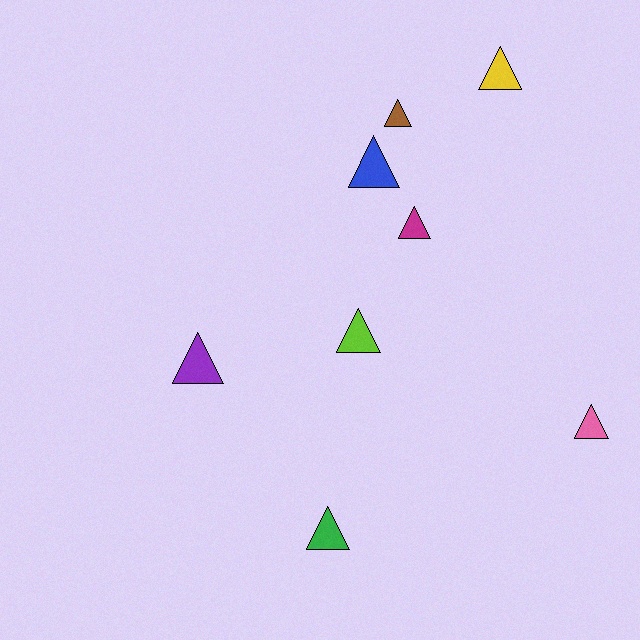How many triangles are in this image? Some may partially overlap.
There are 8 triangles.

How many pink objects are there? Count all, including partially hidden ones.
There is 1 pink object.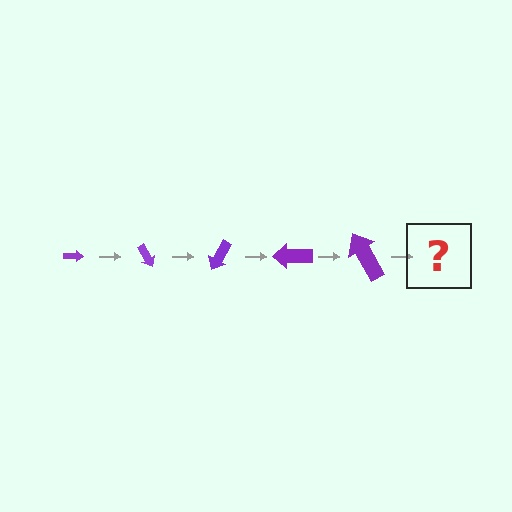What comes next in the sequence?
The next element should be an arrow, larger than the previous one and rotated 300 degrees from the start.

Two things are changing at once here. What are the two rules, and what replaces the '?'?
The two rules are that the arrow grows larger each step and it rotates 60 degrees each step. The '?' should be an arrow, larger than the previous one and rotated 300 degrees from the start.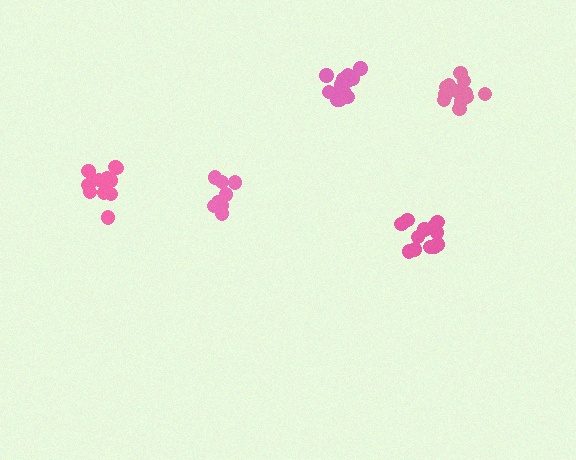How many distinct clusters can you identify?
There are 5 distinct clusters.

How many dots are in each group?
Group 1: 14 dots, Group 2: 12 dots, Group 3: 8 dots, Group 4: 12 dots, Group 5: 12 dots (58 total).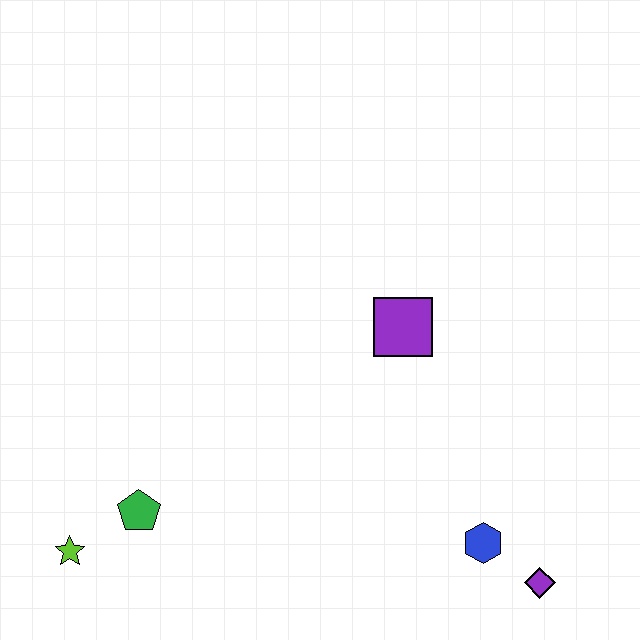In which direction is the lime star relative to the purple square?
The lime star is to the left of the purple square.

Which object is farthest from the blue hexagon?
The lime star is farthest from the blue hexagon.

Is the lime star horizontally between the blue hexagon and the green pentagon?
No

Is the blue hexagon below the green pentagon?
Yes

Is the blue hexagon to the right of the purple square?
Yes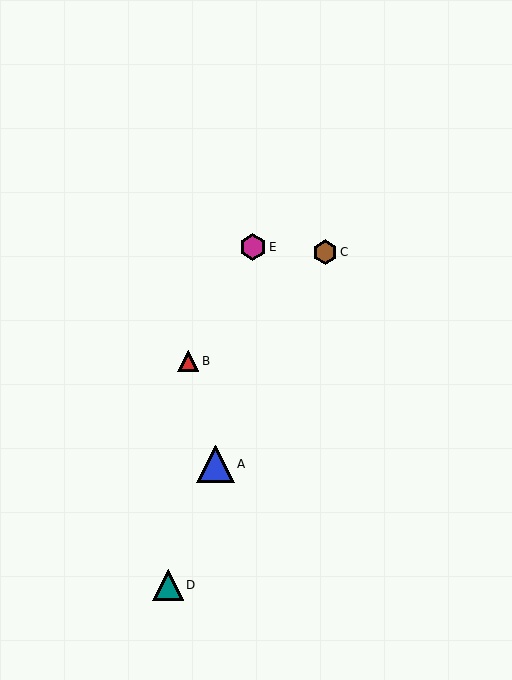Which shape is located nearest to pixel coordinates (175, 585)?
The teal triangle (labeled D) at (168, 585) is nearest to that location.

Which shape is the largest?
The blue triangle (labeled A) is the largest.